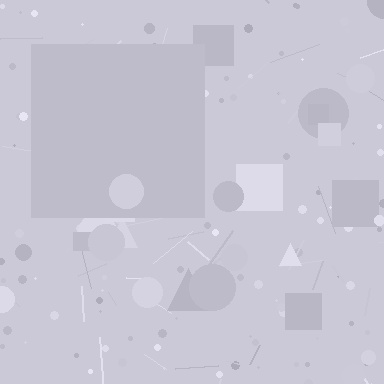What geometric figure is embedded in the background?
A square is embedded in the background.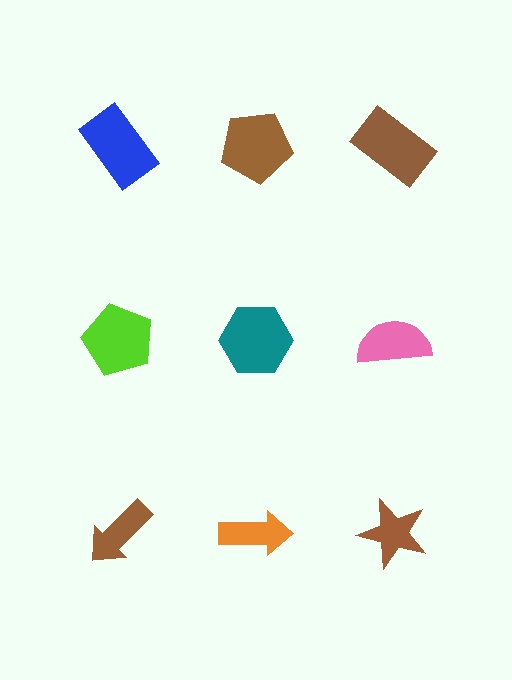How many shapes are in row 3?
3 shapes.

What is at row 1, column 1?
A blue rectangle.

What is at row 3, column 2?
An orange arrow.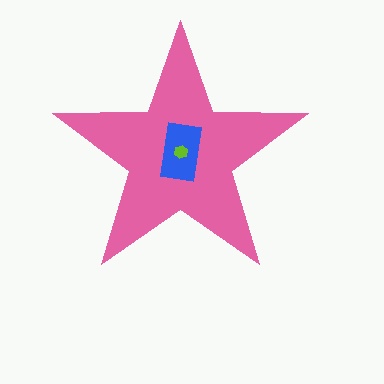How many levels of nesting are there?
3.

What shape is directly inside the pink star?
The blue rectangle.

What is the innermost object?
The lime hexagon.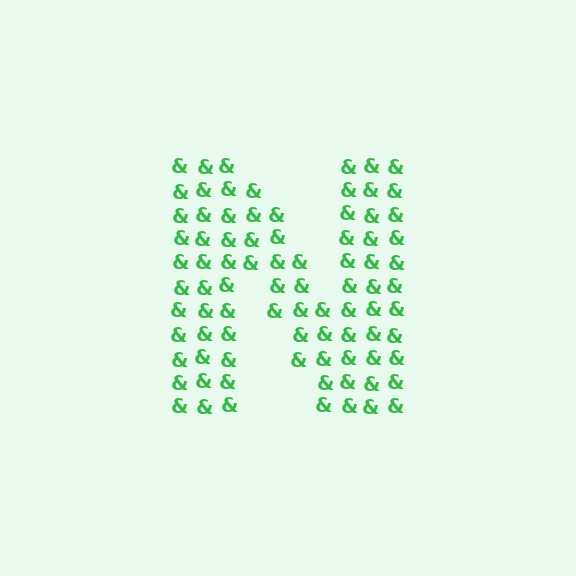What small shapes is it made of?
It is made of small ampersands.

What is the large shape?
The large shape is the letter N.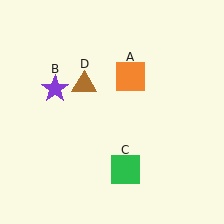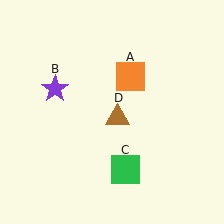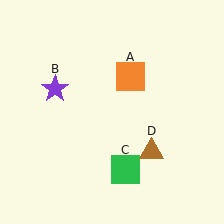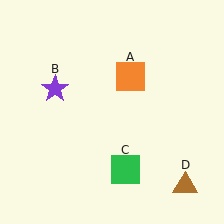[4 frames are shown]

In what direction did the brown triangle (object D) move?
The brown triangle (object D) moved down and to the right.